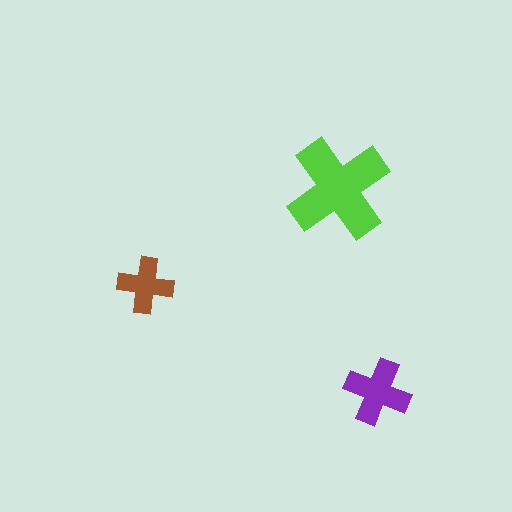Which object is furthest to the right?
The purple cross is rightmost.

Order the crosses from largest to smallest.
the lime one, the purple one, the brown one.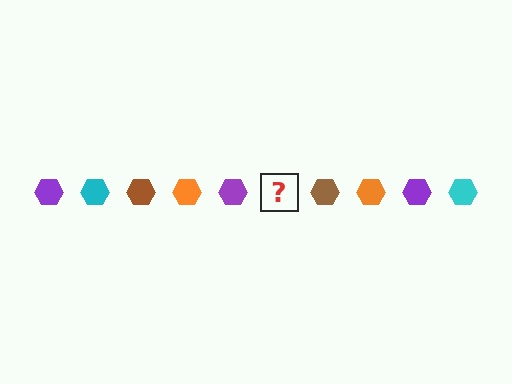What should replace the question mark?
The question mark should be replaced with a cyan hexagon.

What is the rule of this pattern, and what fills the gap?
The rule is that the pattern cycles through purple, cyan, brown, orange hexagons. The gap should be filled with a cyan hexagon.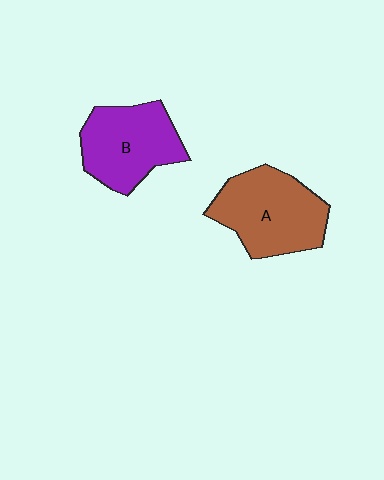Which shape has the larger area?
Shape A (brown).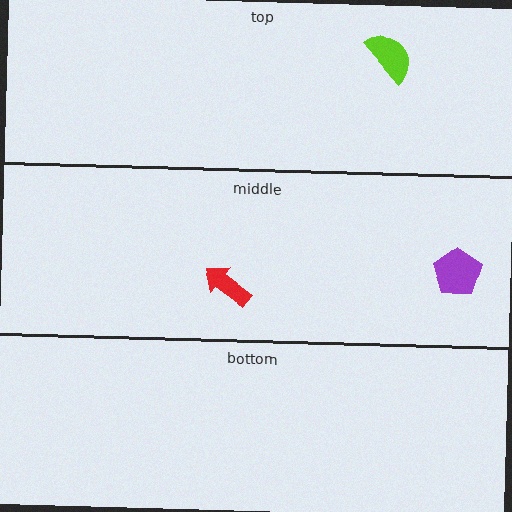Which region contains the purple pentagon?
The middle region.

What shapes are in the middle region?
The red arrow, the purple pentagon.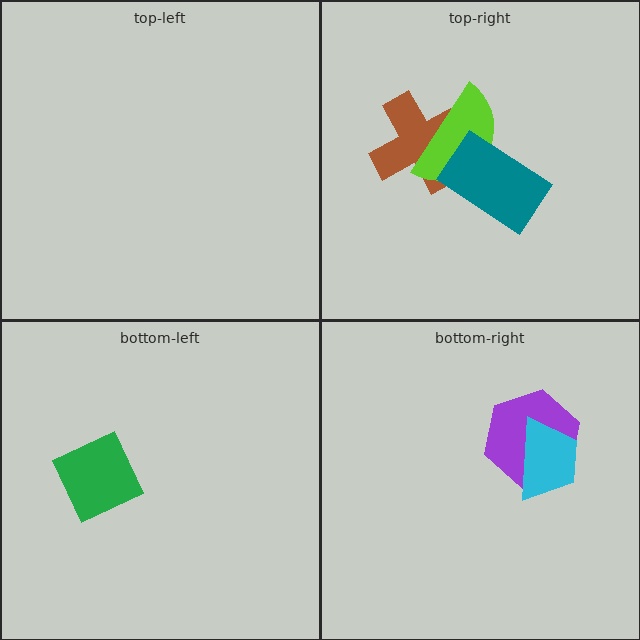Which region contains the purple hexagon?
The bottom-right region.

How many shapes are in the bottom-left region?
1.